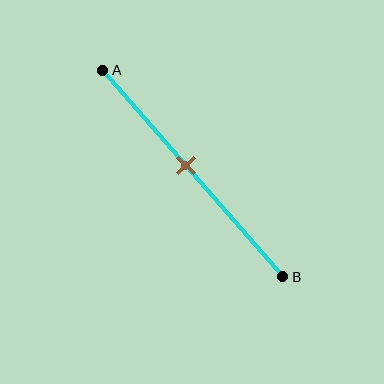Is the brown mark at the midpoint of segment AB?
No, the mark is at about 45% from A, not at the 50% midpoint.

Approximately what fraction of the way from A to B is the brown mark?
The brown mark is approximately 45% of the way from A to B.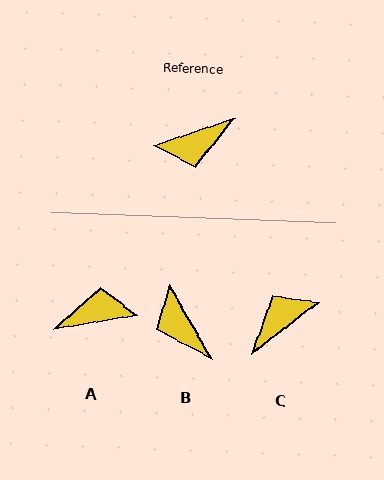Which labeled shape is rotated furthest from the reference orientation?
A, about 170 degrees away.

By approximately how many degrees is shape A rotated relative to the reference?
Approximately 170 degrees counter-clockwise.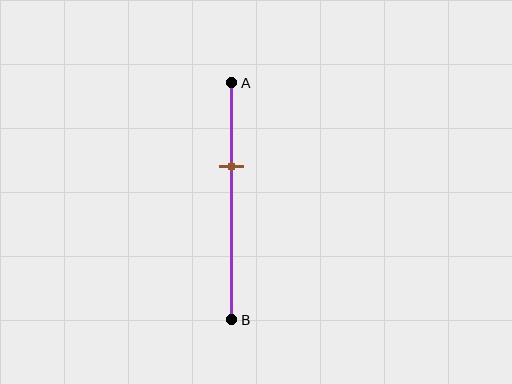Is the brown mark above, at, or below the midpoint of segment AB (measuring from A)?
The brown mark is above the midpoint of segment AB.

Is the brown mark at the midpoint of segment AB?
No, the mark is at about 35% from A, not at the 50% midpoint.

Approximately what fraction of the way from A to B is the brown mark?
The brown mark is approximately 35% of the way from A to B.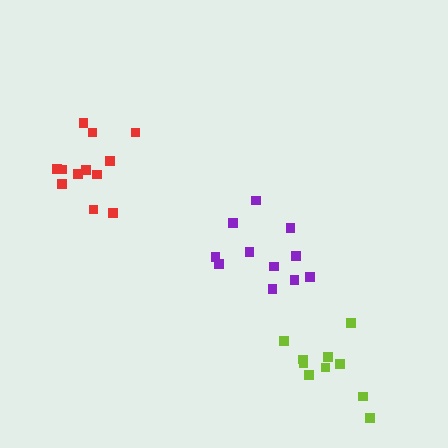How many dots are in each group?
Group 1: 12 dots, Group 2: 11 dots, Group 3: 10 dots (33 total).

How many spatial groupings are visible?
There are 3 spatial groupings.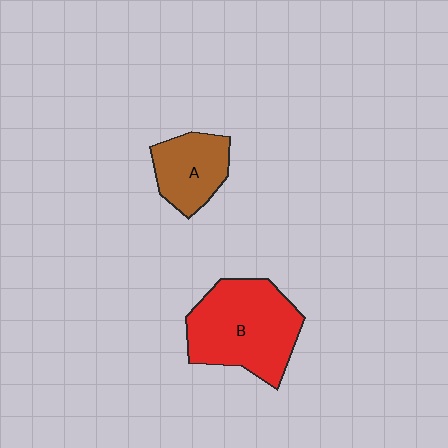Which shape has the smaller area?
Shape A (brown).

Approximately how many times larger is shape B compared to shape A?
Approximately 1.8 times.